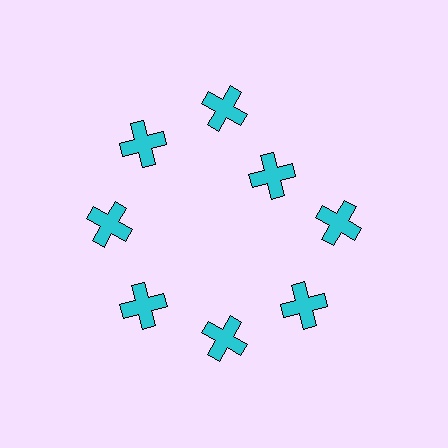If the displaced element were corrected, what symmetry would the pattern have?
It would have 8-fold rotational symmetry — the pattern would map onto itself every 45 degrees.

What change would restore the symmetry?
The symmetry would be restored by moving it outward, back onto the ring so that all 8 crosses sit at equal angles and equal distance from the center.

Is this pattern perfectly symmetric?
No. The 8 cyan crosses are arranged in a ring, but one element near the 2 o'clock position is pulled inward toward the center, breaking the 8-fold rotational symmetry.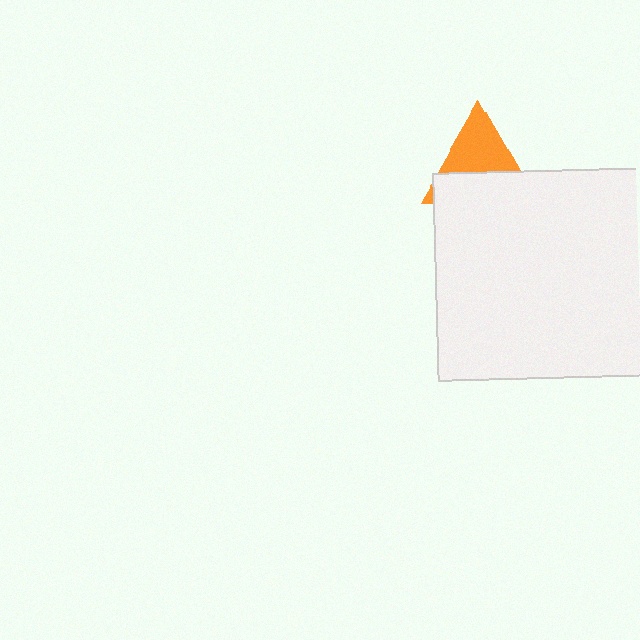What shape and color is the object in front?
The object in front is a white square.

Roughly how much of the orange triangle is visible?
About half of it is visible (roughly 50%).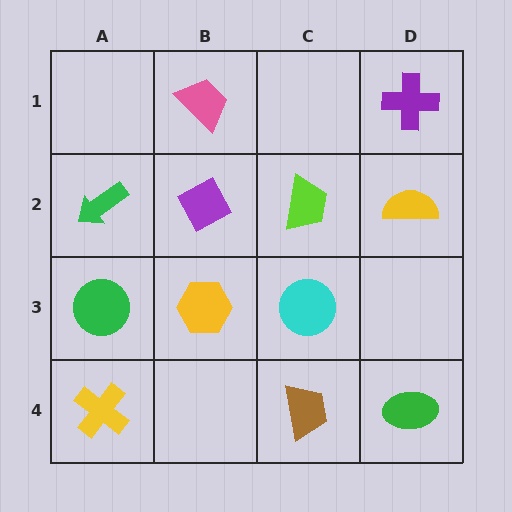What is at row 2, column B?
A purple diamond.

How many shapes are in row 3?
3 shapes.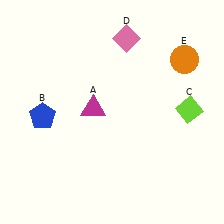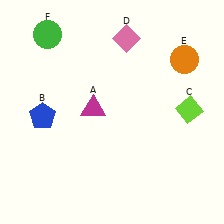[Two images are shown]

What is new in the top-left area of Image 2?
A green circle (F) was added in the top-left area of Image 2.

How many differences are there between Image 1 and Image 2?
There is 1 difference between the two images.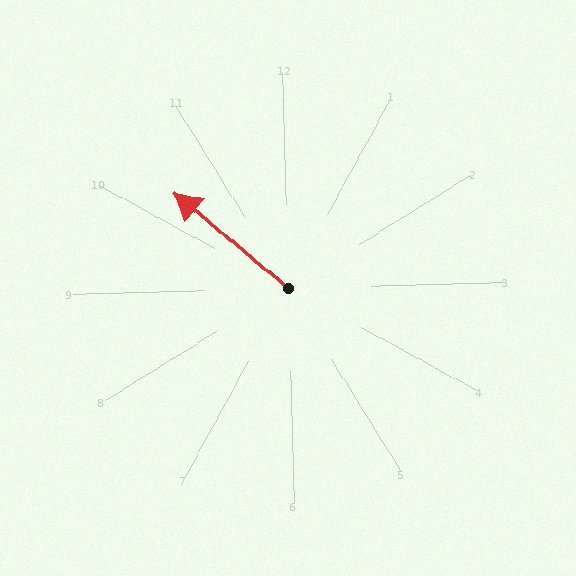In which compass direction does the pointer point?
Northwest.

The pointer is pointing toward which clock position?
Roughly 10 o'clock.